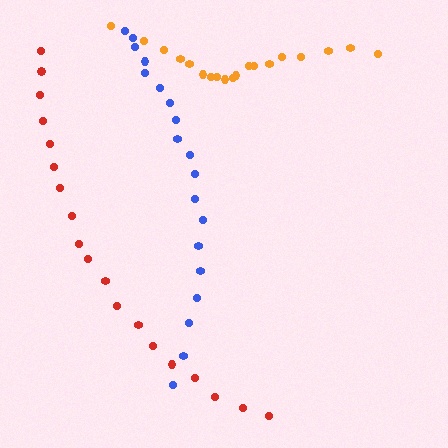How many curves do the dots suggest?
There are 3 distinct paths.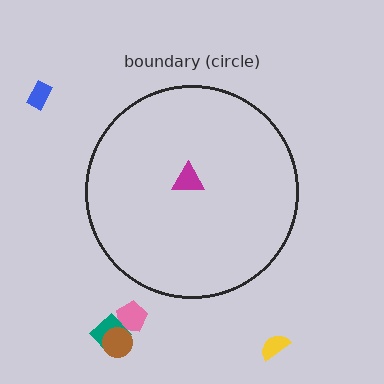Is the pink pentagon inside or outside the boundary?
Outside.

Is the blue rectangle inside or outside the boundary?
Outside.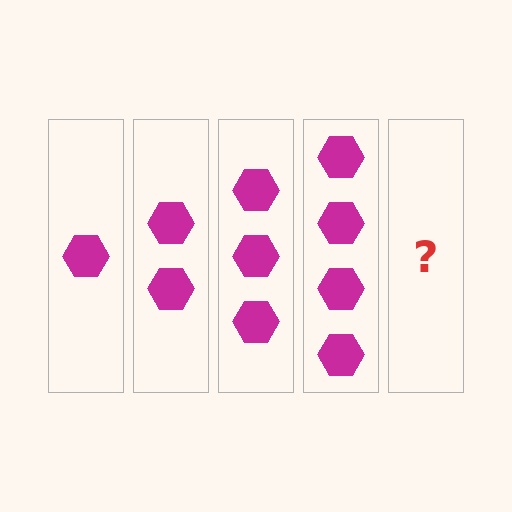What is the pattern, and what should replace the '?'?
The pattern is that each step adds one more hexagon. The '?' should be 5 hexagons.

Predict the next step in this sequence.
The next step is 5 hexagons.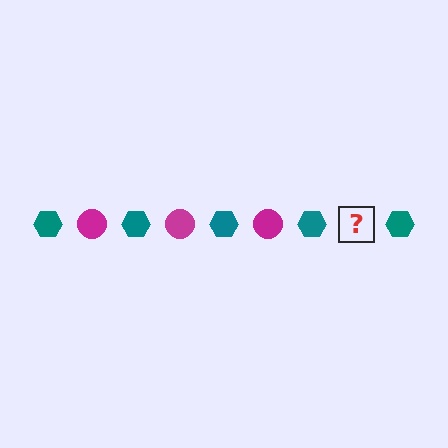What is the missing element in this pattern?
The missing element is a magenta circle.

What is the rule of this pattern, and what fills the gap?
The rule is that the pattern alternates between teal hexagon and magenta circle. The gap should be filled with a magenta circle.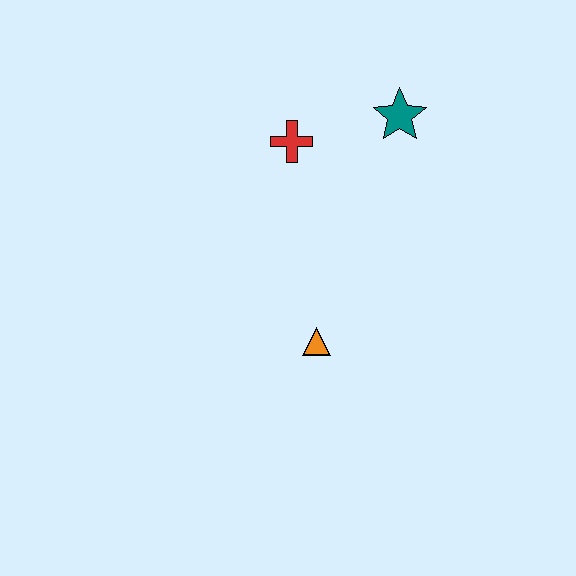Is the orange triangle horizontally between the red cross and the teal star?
Yes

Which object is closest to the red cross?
The teal star is closest to the red cross.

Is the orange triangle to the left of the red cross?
No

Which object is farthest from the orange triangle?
The teal star is farthest from the orange triangle.